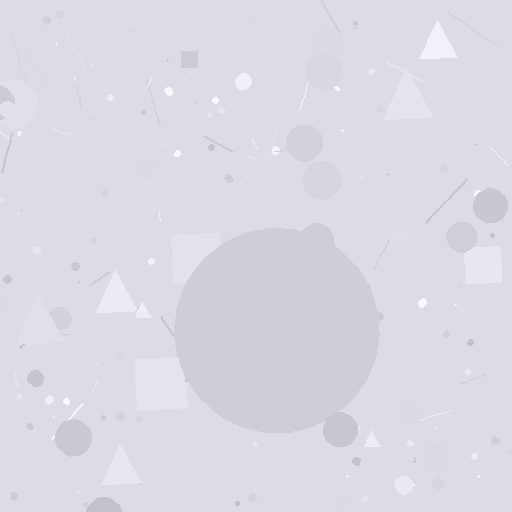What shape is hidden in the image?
A circle is hidden in the image.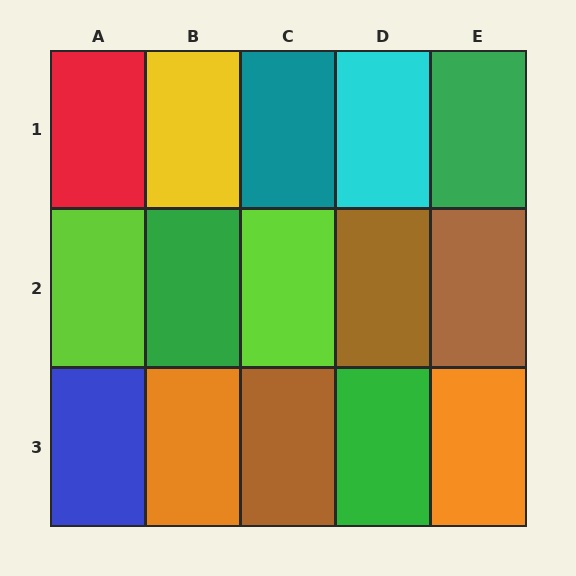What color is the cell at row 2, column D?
Brown.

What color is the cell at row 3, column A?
Blue.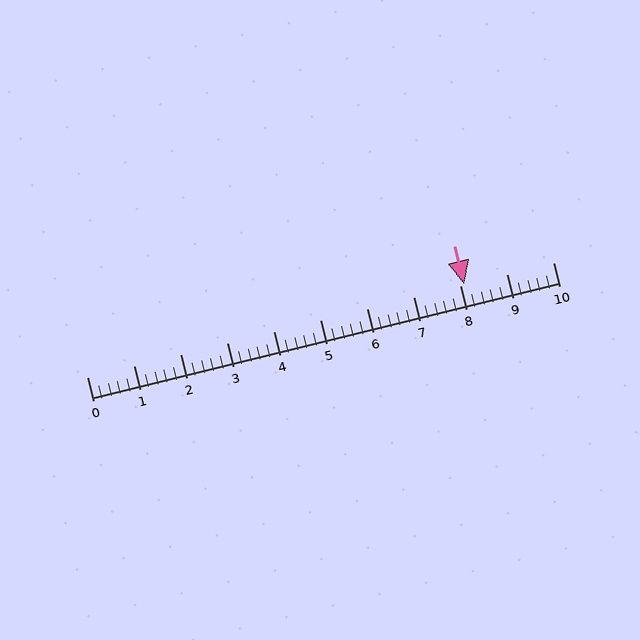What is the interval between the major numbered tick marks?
The major tick marks are spaced 1 units apart.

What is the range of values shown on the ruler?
The ruler shows values from 0 to 10.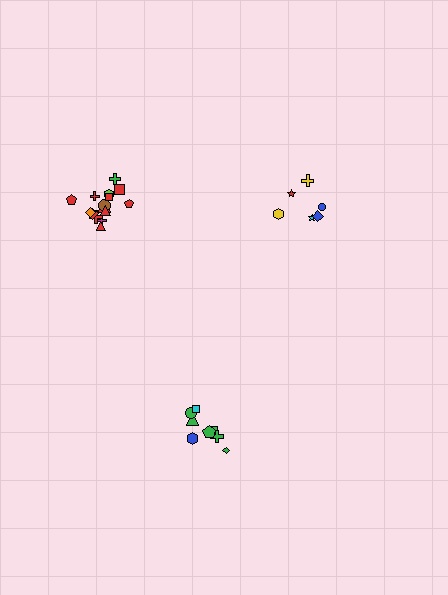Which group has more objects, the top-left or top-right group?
The top-left group.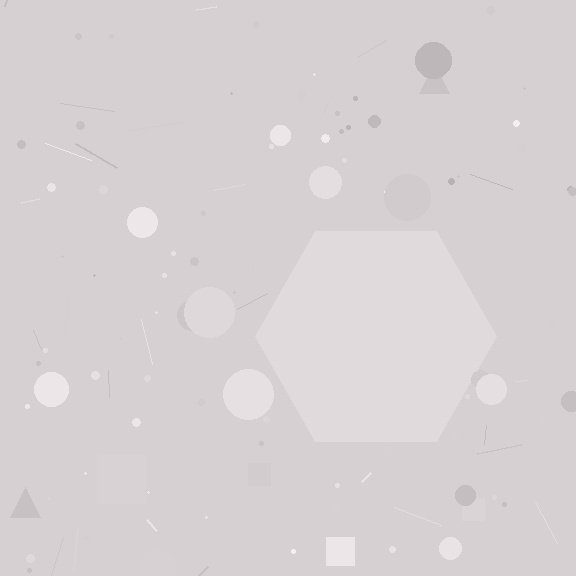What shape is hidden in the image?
A hexagon is hidden in the image.